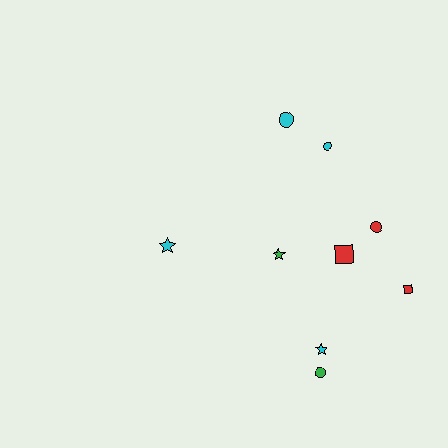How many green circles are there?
There is 1 green circle.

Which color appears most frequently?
Cyan, with 4 objects.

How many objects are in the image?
There are 9 objects.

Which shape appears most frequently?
Circle, with 4 objects.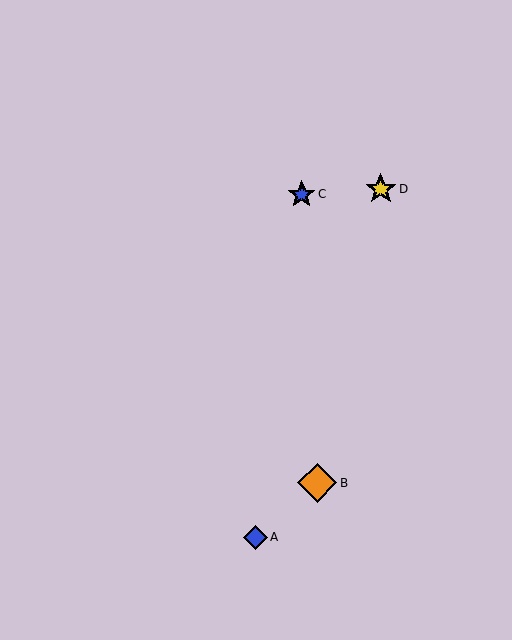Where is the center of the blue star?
The center of the blue star is at (302, 194).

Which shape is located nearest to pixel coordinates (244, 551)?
The blue diamond (labeled A) at (255, 537) is nearest to that location.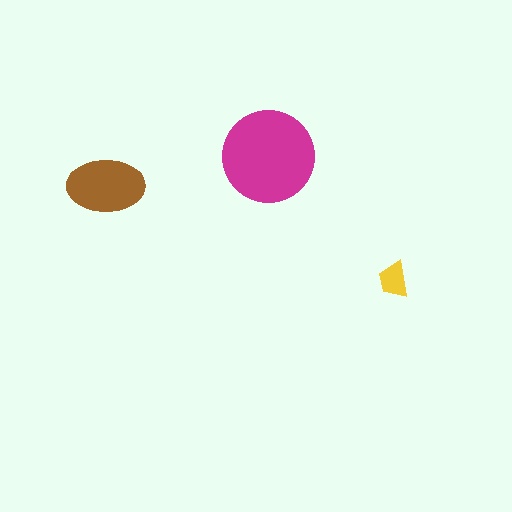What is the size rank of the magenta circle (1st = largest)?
1st.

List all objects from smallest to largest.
The yellow trapezoid, the brown ellipse, the magenta circle.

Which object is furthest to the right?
The yellow trapezoid is rightmost.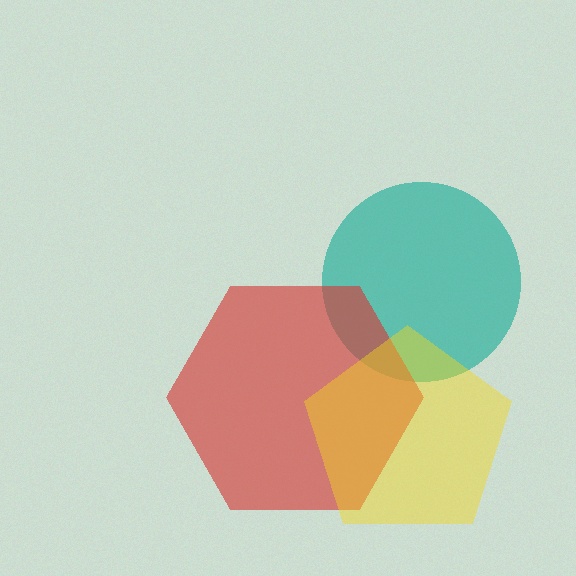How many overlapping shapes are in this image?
There are 3 overlapping shapes in the image.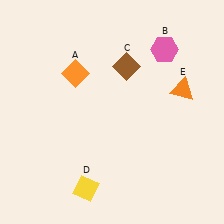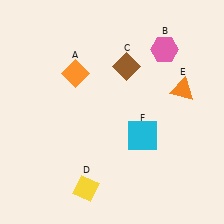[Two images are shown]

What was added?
A cyan square (F) was added in Image 2.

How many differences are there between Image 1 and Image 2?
There is 1 difference between the two images.